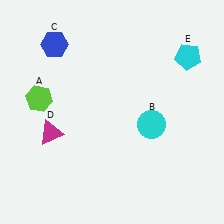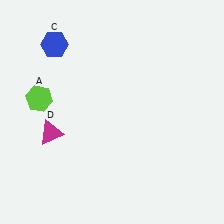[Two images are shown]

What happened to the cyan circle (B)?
The cyan circle (B) was removed in Image 2. It was in the bottom-right area of Image 1.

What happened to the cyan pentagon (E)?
The cyan pentagon (E) was removed in Image 2. It was in the top-right area of Image 1.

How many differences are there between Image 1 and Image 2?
There are 2 differences between the two images.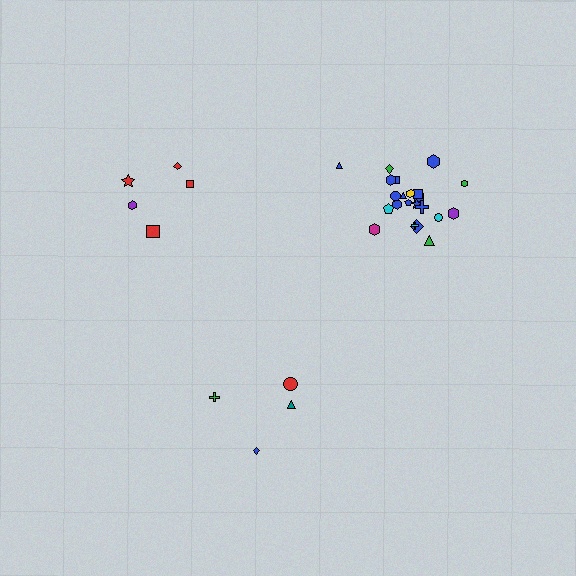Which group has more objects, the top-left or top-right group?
The top-right group.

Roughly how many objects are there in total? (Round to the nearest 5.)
Roughly 30 objects in total.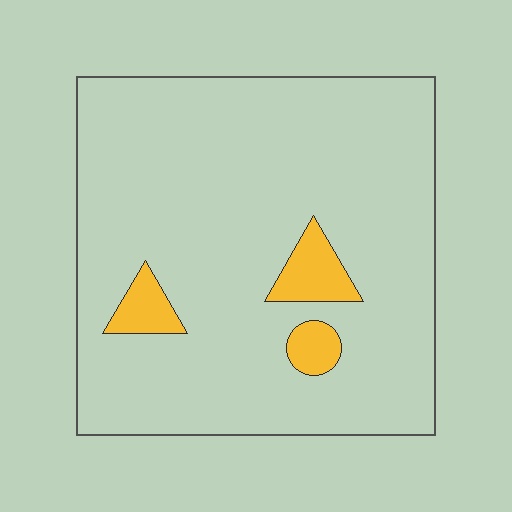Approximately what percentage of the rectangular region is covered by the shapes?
Approximately 10%.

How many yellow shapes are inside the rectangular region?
3.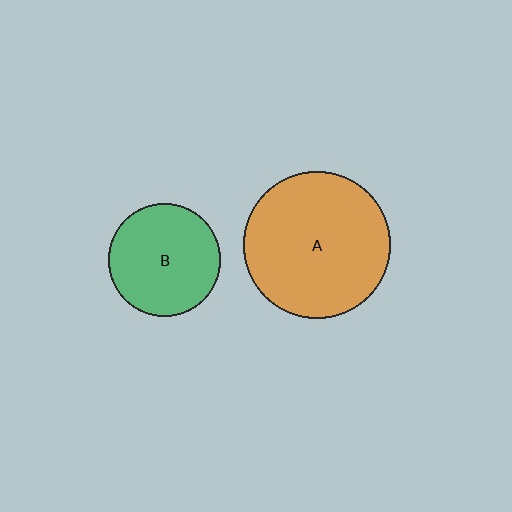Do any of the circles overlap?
No, none of the circles overlap.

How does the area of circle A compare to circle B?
Approximately 1.7 times.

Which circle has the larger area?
Circle A (orange).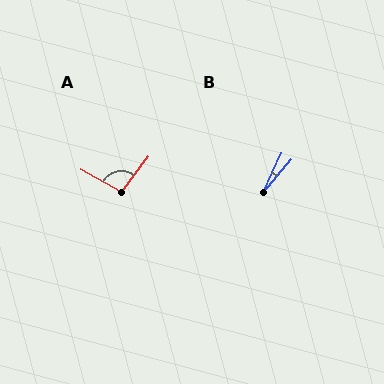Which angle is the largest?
A, at approximately 97 degrees.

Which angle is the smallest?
B, at approximately 16 degrees.